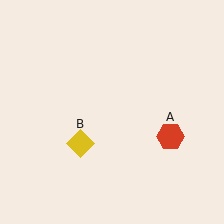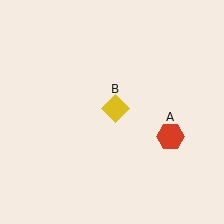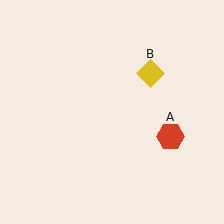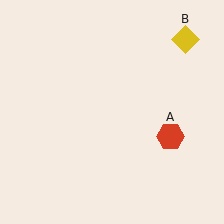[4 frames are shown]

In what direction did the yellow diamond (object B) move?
The yellow diamond (object B) moved up and to the right.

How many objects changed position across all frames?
1 object changed position: yellow diamond (object B).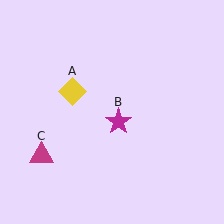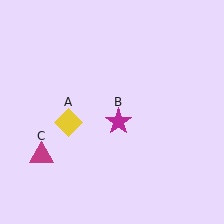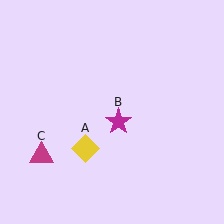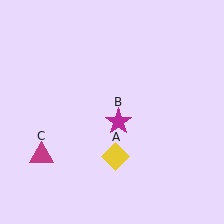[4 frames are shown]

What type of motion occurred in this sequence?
The yellow diamond (object A) rotated counterclockwise around the center of the scene.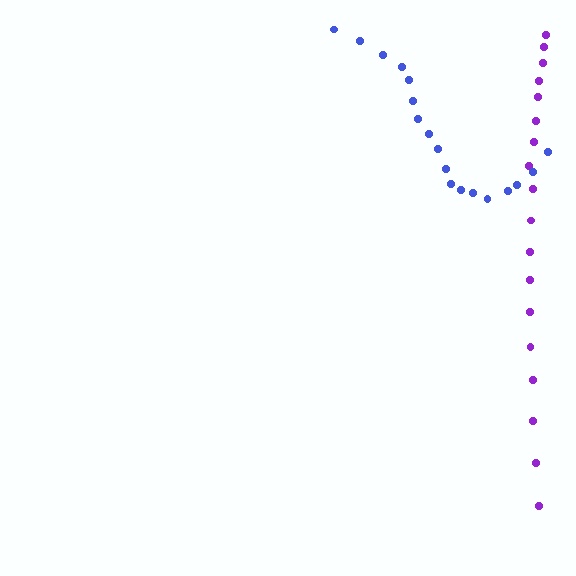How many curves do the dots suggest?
There are 2 distinct paths.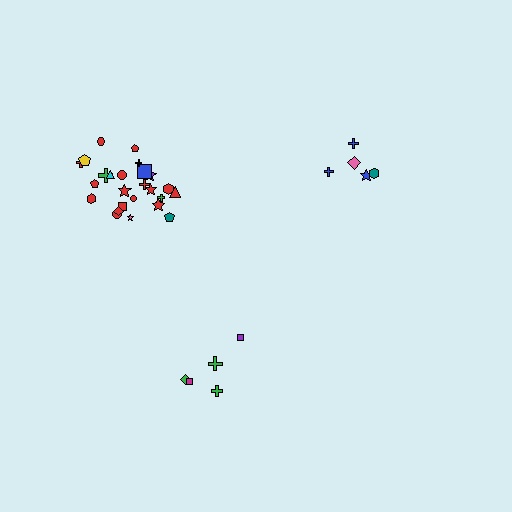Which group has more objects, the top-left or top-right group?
The top-left group.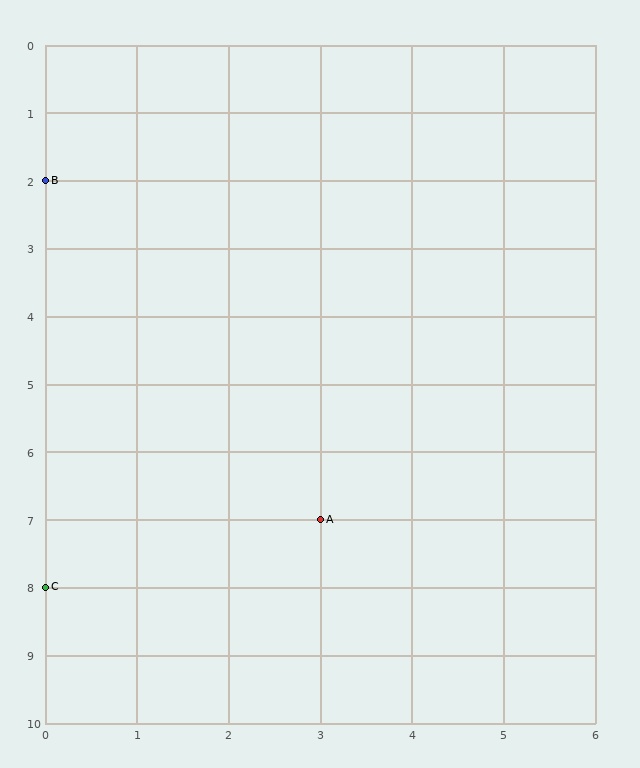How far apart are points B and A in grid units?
Points B and A are 3 columns and 5 rows apart (about 5.8 grid units diagonally).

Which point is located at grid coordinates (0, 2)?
Point B is at (0, 2).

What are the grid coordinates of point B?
Point B is at grid coordinates (0, 2).